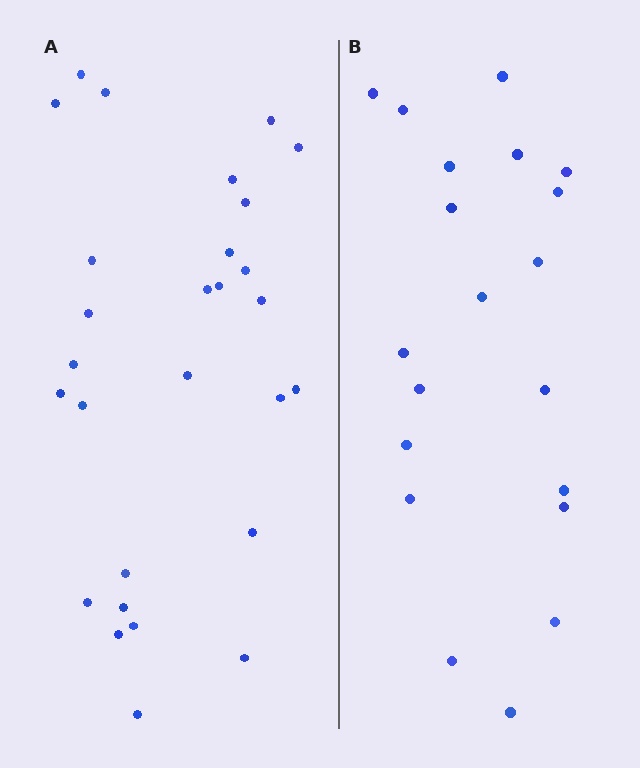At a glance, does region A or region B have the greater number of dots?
Region A (the left region) has more dots.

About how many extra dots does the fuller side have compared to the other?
Region A has roughly 8 or so more dots than region B.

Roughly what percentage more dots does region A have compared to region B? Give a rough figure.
About 40% more.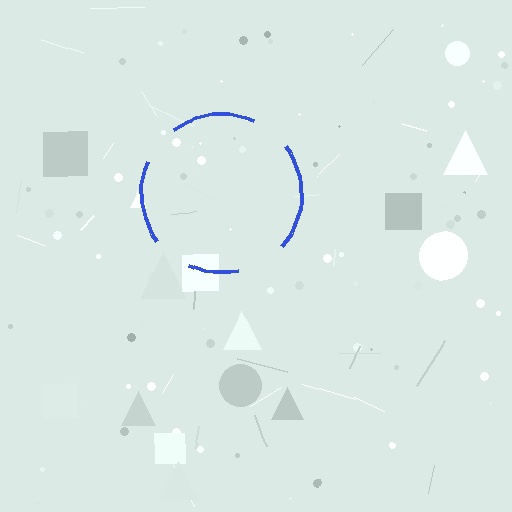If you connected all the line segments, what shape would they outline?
They would outline a circle.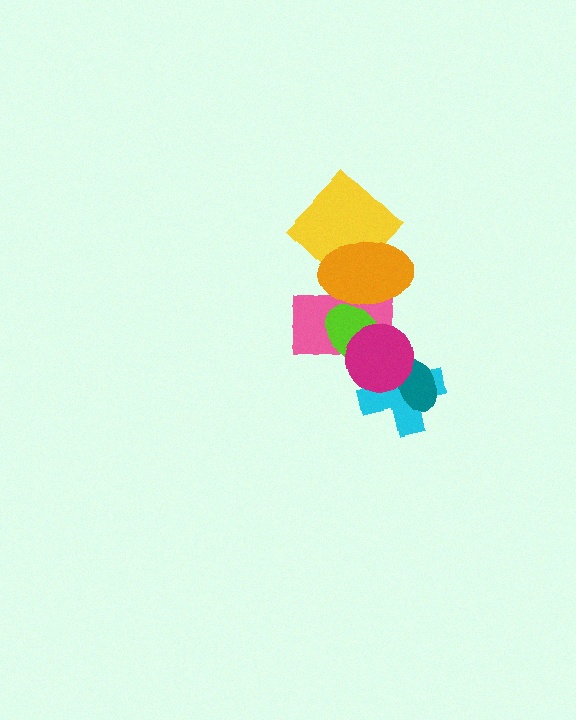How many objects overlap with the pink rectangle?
3 objects overlap with the pink rectangle.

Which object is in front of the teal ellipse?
The magenta circle is in front of the teal ellipse.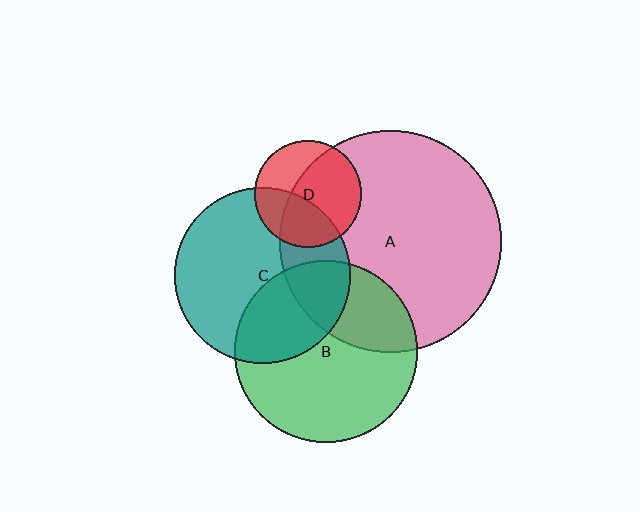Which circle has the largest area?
Circle A (pink).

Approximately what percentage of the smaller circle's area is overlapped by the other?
Approximately 30%.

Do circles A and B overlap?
Yes.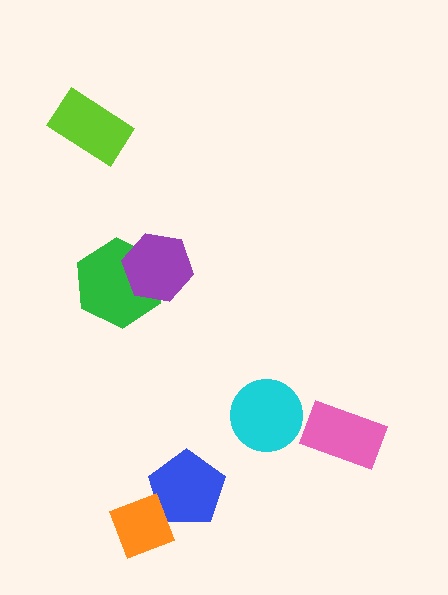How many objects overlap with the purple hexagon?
1 object overlaps with the purple hexagon.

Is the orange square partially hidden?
No, no other shape covers it.